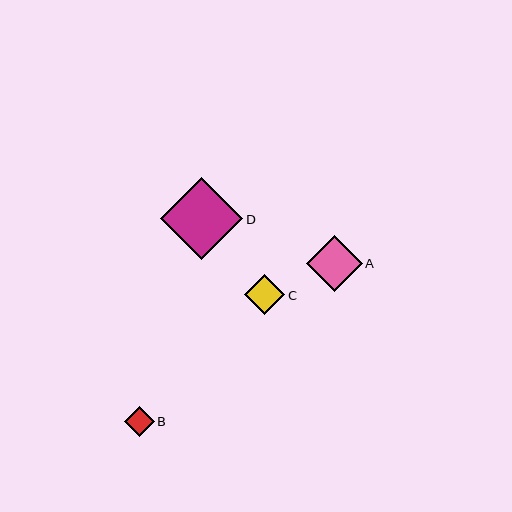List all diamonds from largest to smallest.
From largest to smallest: D, A, C, B.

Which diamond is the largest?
Diamond D is the largest with a size of approximately 82 pixels.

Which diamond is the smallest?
Diamond B is the smallest with a size of approximately 30 pixels.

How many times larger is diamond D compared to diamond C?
Diamond D is approximately 2.1 times the size of diamond C.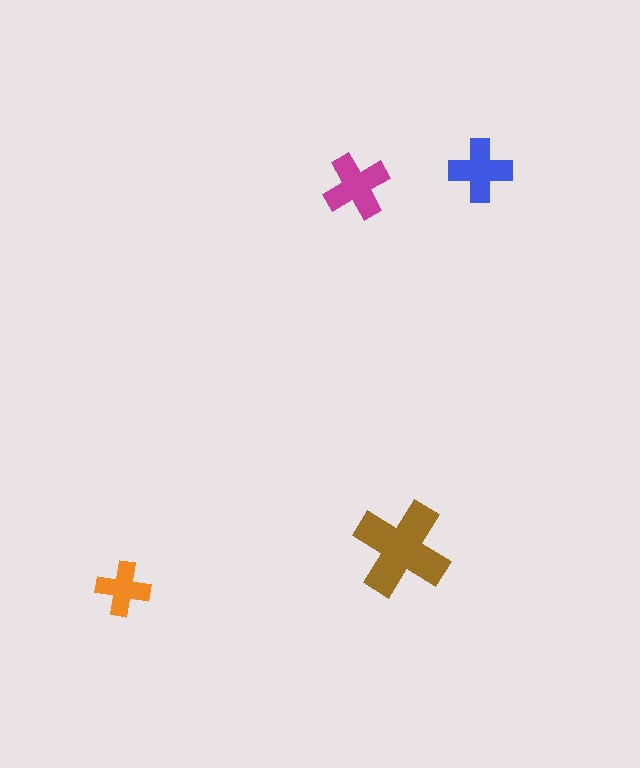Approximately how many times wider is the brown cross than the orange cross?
About 2 times wider.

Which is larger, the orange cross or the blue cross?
The blue one.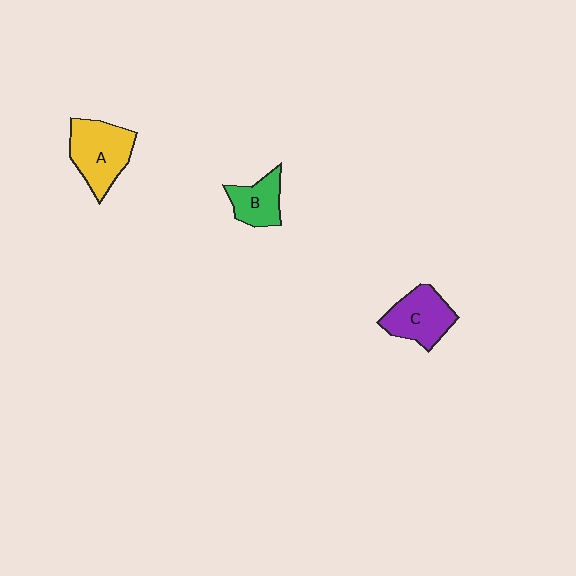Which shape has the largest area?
Shape A (yellow).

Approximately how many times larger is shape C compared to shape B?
Approximately 1.4 times.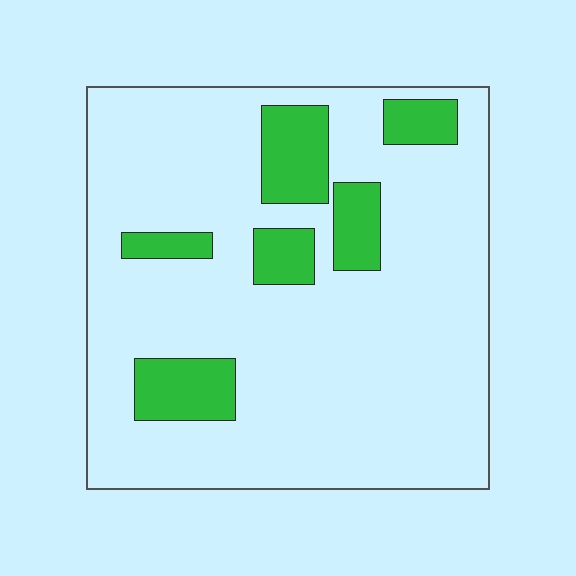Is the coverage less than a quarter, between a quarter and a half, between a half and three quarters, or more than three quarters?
Less than a quarter.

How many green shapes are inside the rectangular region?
6.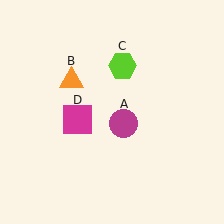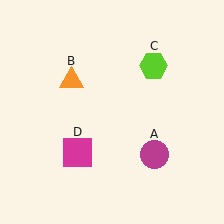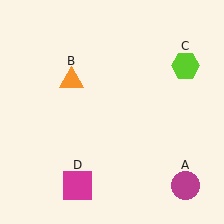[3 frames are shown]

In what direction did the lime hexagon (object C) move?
The lime hexagon (object C) moved right.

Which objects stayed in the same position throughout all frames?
Orange triangle (object B) remained stationary.